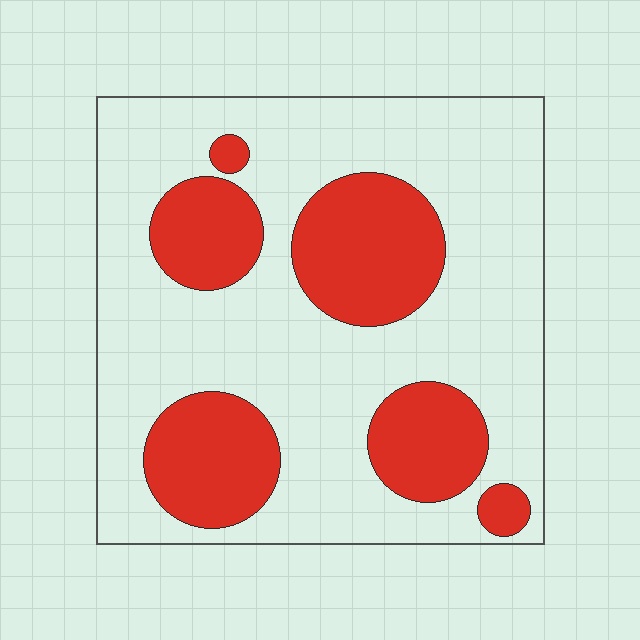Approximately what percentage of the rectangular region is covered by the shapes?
Approximately 30%.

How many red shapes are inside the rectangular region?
6.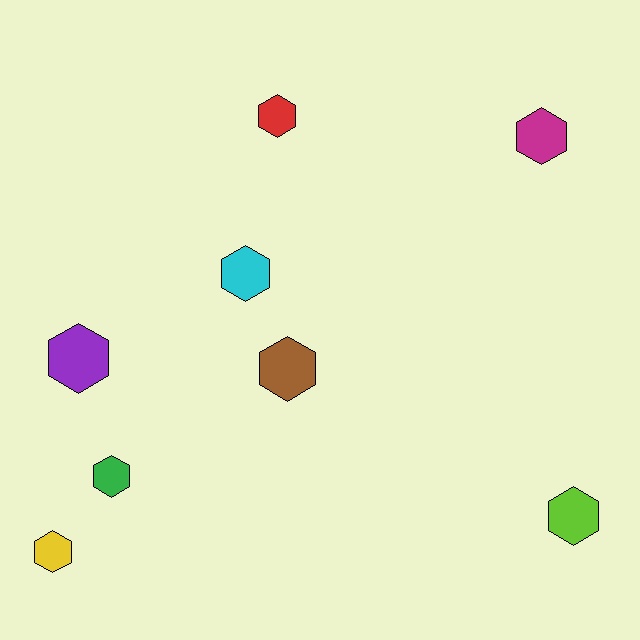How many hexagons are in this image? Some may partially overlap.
There are 8 hexagons.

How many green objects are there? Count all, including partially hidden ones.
There is 1 green object.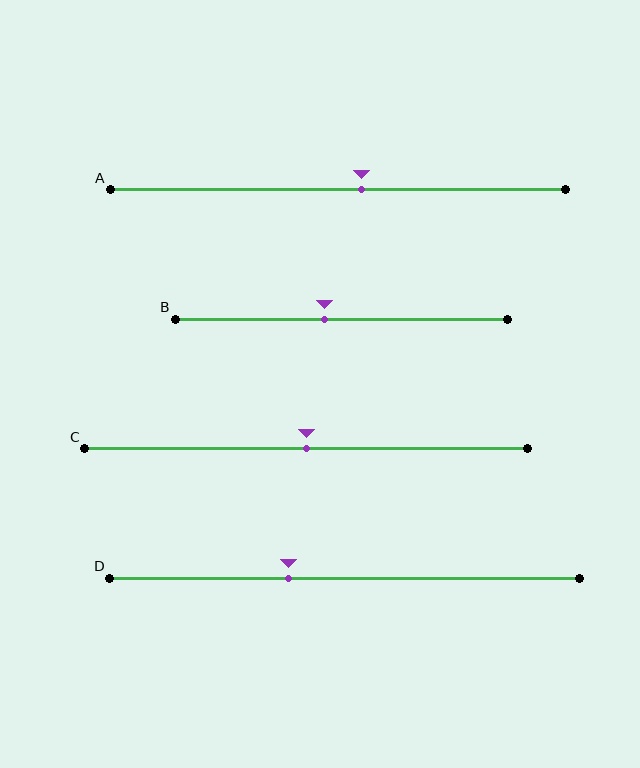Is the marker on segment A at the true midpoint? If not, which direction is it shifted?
No, the marker on segment A is shifted to the right by about 5% of the segment length.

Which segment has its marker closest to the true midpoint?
Segment C has its marker closest to the true midpoint.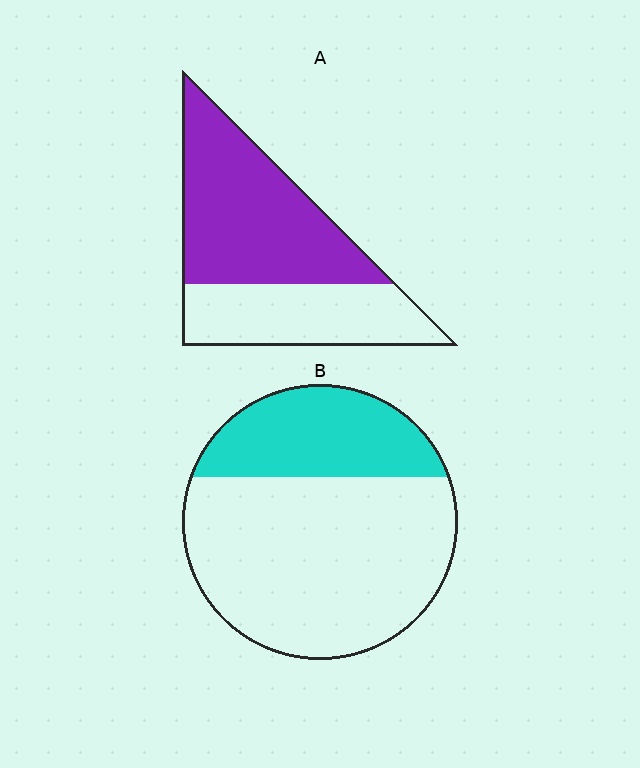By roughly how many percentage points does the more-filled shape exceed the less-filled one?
By roughly 30 percentage points (A over B).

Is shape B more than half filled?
No.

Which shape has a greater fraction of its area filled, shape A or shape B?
Shape A.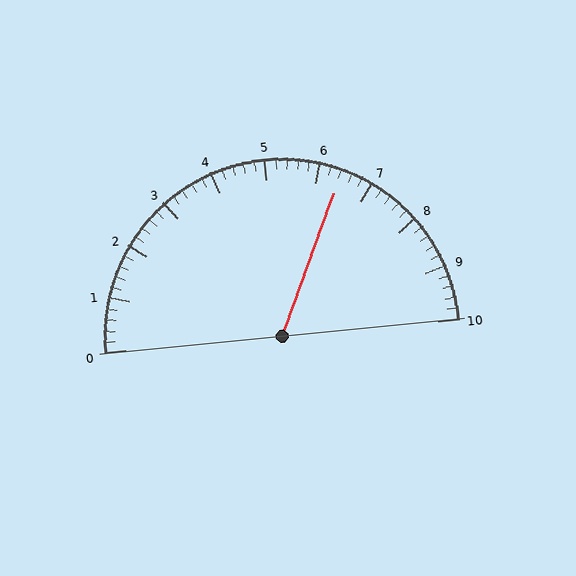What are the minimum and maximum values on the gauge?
The gauge ranges from 0 to 10.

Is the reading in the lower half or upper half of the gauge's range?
The reading is in the upper half of the range (0 to 10).